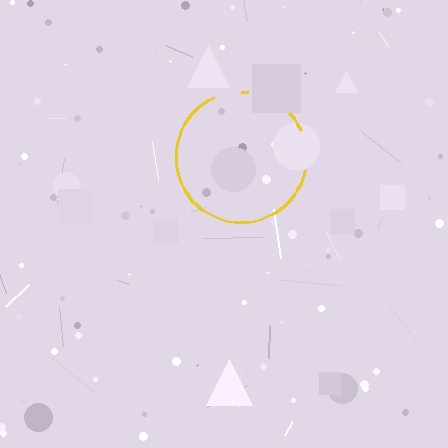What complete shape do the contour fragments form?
The contour fragments form a circle.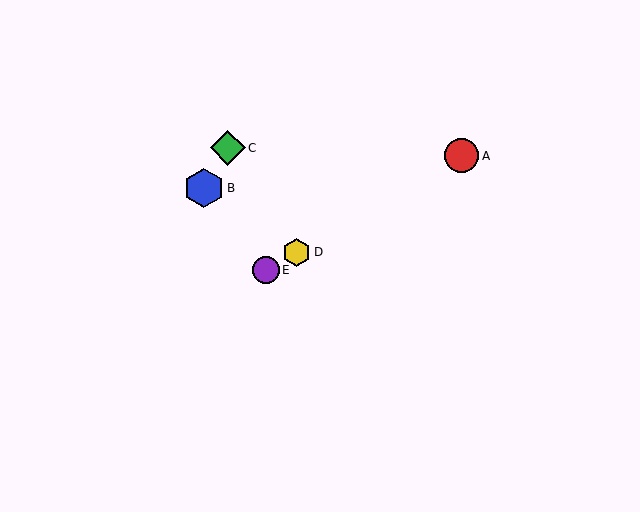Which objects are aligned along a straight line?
Objects A, D, E are aligned along a straight line.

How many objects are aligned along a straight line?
3 objects (A, D, E) are aligned along a straight line.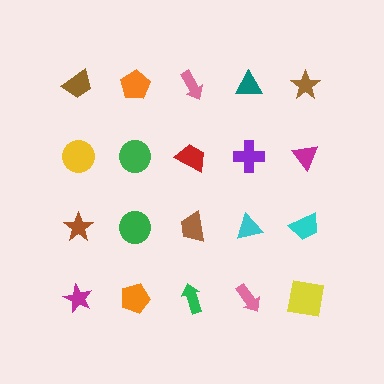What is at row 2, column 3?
A red trapezoid.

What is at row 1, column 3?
A pink arrow.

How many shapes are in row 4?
5 shapes.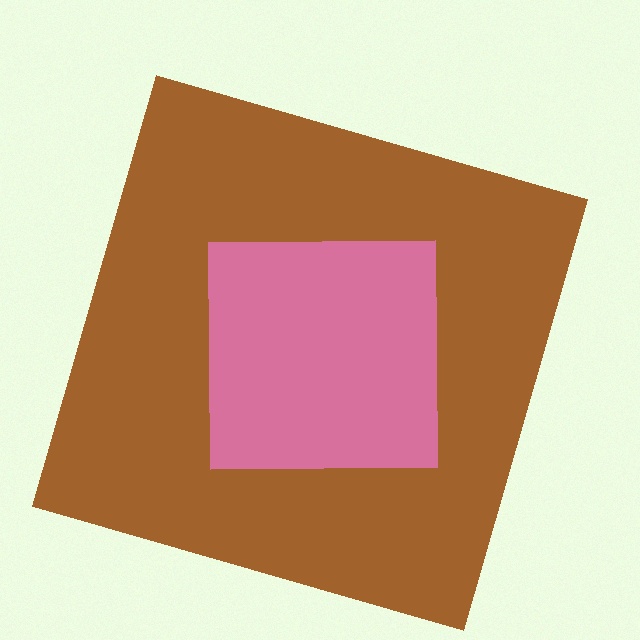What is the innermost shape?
The pink square.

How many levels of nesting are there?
2.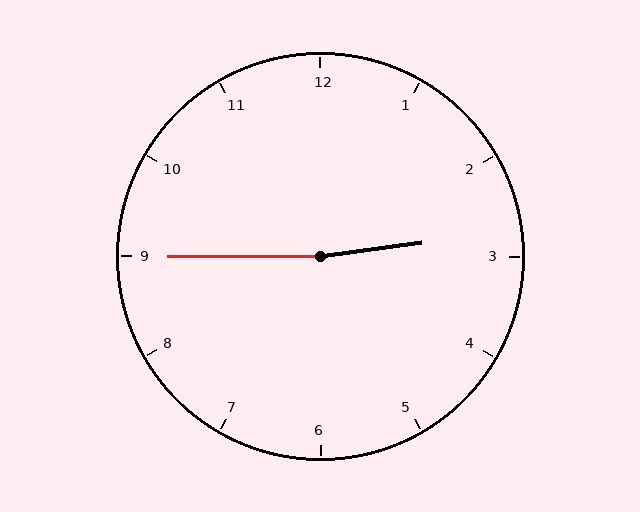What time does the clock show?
2:45.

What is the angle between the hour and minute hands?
Approximately 172 degrees.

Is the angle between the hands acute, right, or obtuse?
It is obtuse.